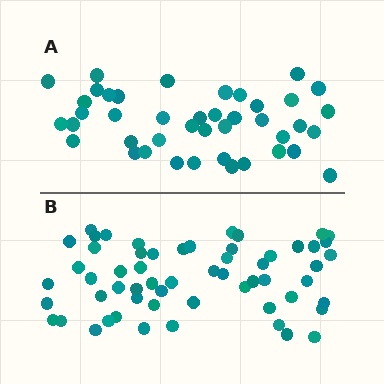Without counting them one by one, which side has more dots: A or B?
Region B (the bottom region) has more dots.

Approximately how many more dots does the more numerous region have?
Region B has approximately 15 more dots than region A.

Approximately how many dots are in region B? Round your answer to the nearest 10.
About 60 dots. (The exact count is 58, which rounds to 60.)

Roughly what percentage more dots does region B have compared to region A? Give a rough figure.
About 40% more.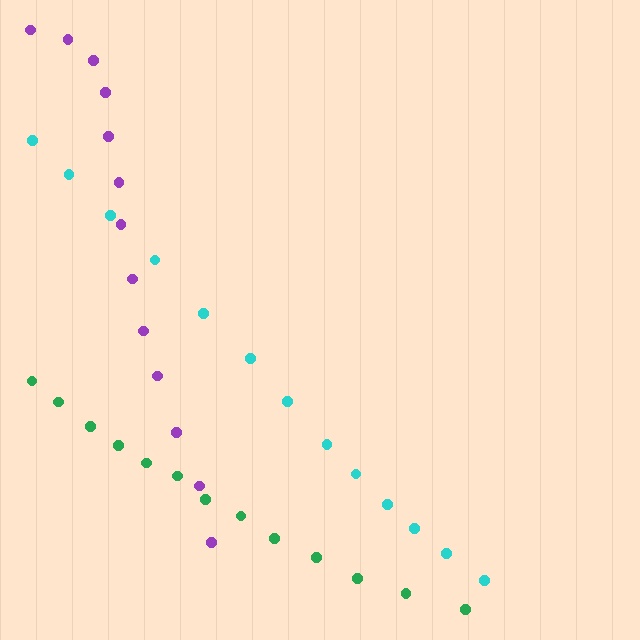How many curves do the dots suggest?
There are 3 distinct paths.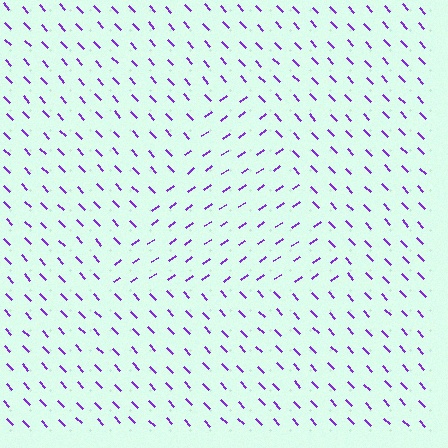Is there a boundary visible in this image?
Yes, there is a texture boundary formed by a change in line orientation.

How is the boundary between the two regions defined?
The boundary is defined purely by a change in line orientation (approximately 82 degrees difference). All lines are the same color and thickness.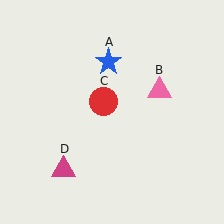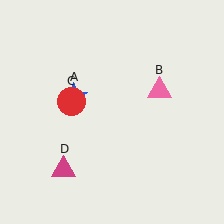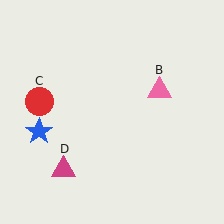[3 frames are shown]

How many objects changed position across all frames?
2 objects changed position: blue star (object A), red circle (object C).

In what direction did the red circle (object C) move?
The red circle (object C) moved left.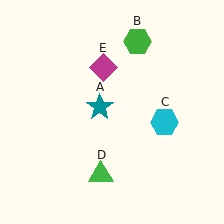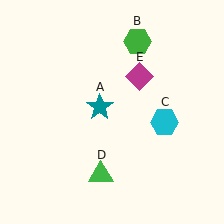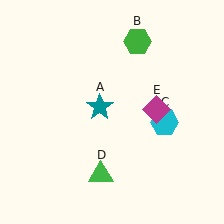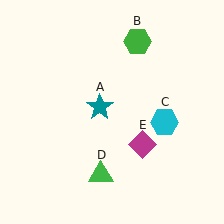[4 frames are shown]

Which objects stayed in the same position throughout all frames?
Teal star (object A) and green hexagon (object B) and cyan hexagon (object C) and green triangle (object D) remained stationary.